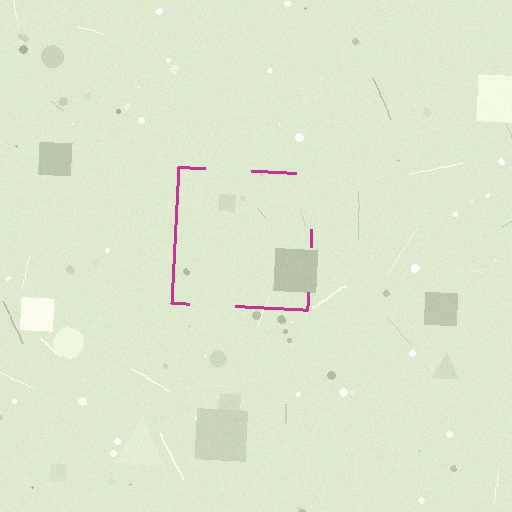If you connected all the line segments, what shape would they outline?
They would outline a square.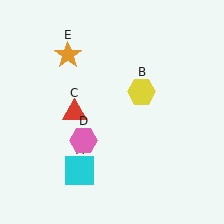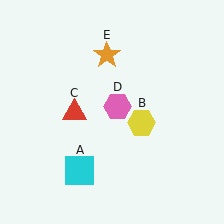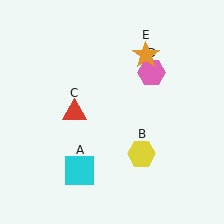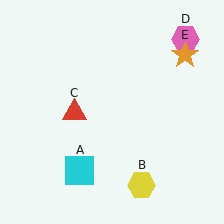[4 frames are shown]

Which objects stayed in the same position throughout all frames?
Cyan square (object A) and red triangle (object C) remained stationary.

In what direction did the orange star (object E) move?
The orange star (object E) moved right.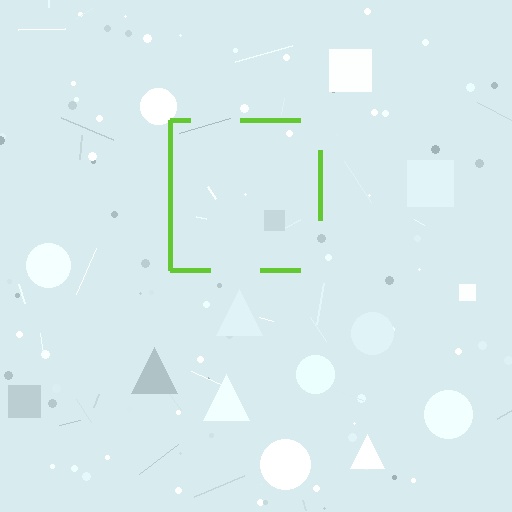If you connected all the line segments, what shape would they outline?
They would outline a square.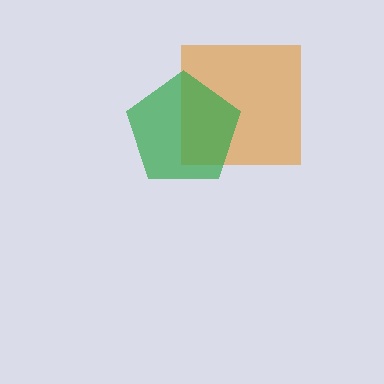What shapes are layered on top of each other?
The layered shapes are: an orange square, a green pentagon.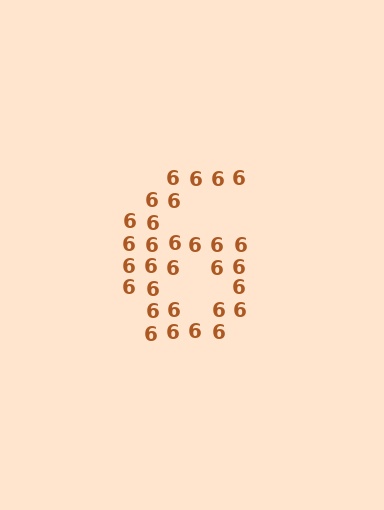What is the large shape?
The large shape is the digit 6.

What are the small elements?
The small elements are digit 6's.